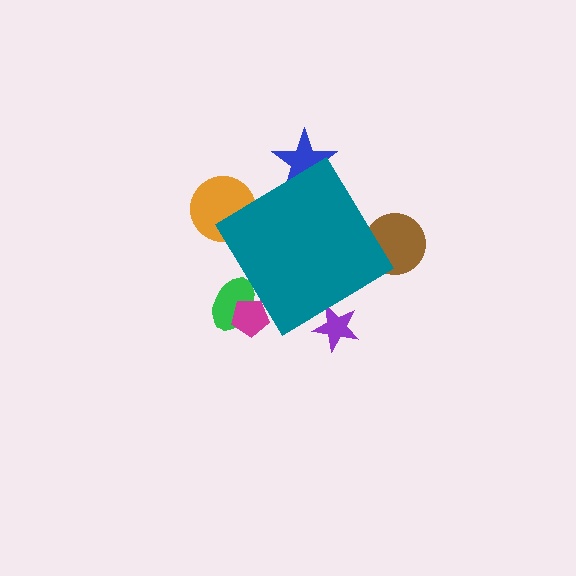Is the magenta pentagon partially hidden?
Yes, the magenta pentagon is partially hidden behind the teal diamond.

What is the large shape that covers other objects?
A teal diamond.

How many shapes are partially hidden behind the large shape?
6 shapes are partially hidden.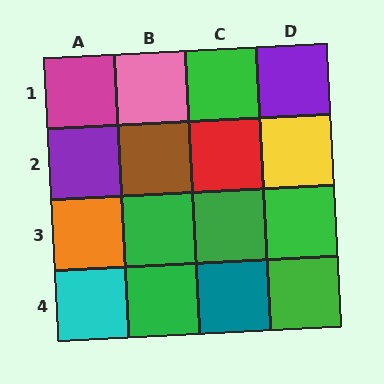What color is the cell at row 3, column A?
Orange.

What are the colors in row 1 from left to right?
Magenta, pink, green, purple.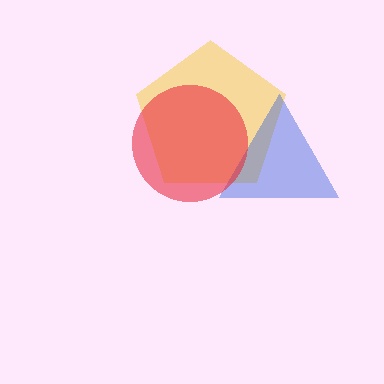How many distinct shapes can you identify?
There are 3 distinct shapes: a yellow pentagon, a blue triangle, a red circle.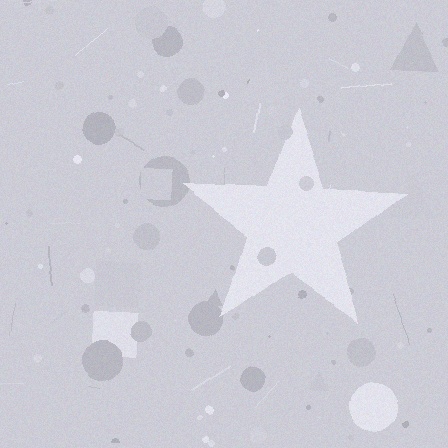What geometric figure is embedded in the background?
A star is embedded in the background.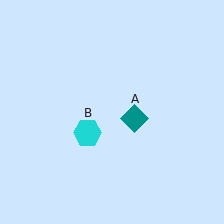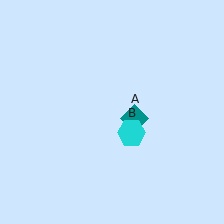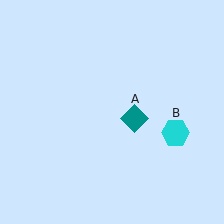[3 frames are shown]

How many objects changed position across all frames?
1 object changed position: cyan hexagon (object B).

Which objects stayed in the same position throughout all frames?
Teal diamond (object A) remained stationary.